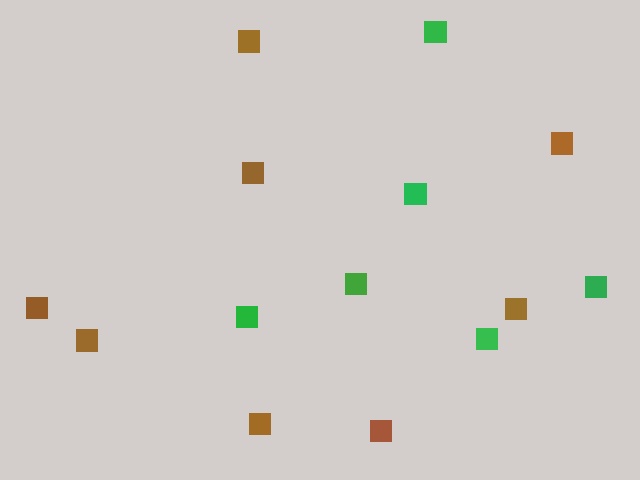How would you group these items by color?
There are 2 groups: one group of brown squares (8) and one group of green squares (6).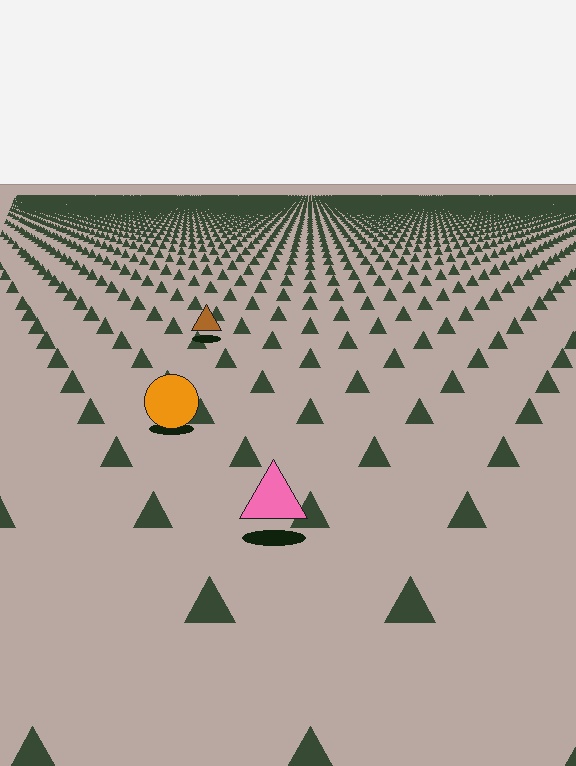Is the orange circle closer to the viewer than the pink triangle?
No. The pink triangle is closer — you can tell from the texture gradient: the ground texture is coarser near it.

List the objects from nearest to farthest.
From nearest to farthest: the pink triangle, the orange circle, the brown triangle.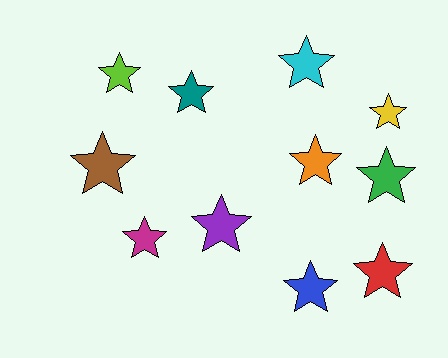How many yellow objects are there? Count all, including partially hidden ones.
There is 1 yellow object.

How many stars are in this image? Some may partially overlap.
There are 11 stars.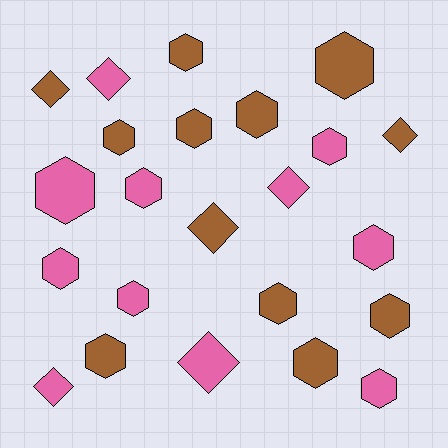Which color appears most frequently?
Brown, with 12 objects.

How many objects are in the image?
There are 23 objects.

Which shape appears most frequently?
Hexagon, with 16 objects.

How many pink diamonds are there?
There are 4 pink diamonds.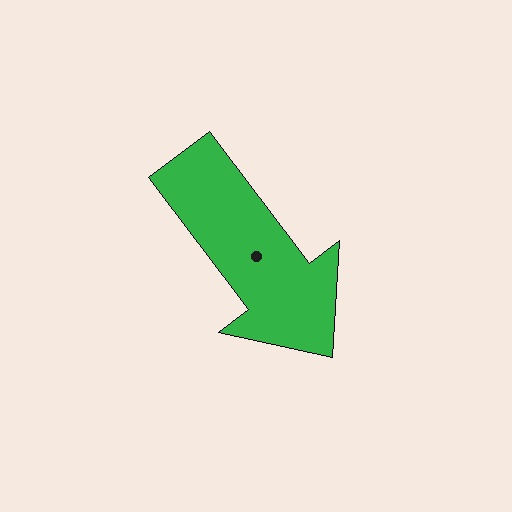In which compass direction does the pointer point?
Southeast.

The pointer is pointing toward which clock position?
Roughly 5 o'clock.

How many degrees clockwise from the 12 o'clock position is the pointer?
Approximately 143 degrees.